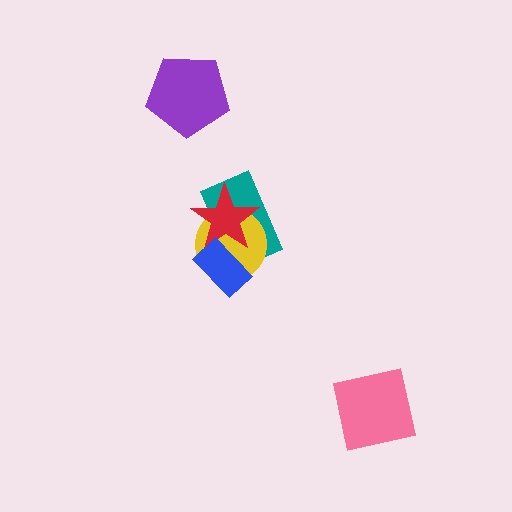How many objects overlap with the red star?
3 objects overlap with the red star.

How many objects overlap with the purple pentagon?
0 objects overlap with the purple pentagon.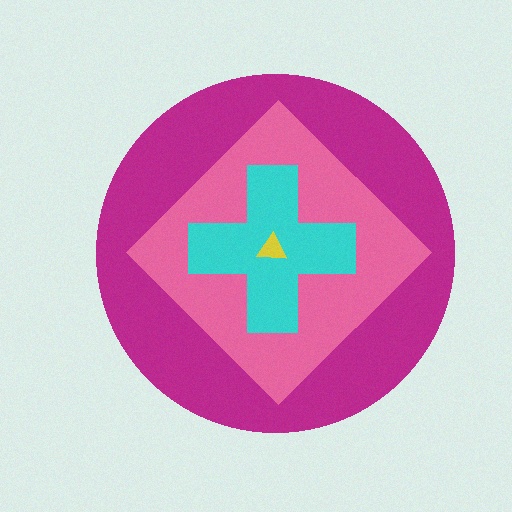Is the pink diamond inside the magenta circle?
Yes.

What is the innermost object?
The yellow triangle.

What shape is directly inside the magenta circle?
The pink diamond.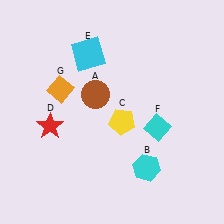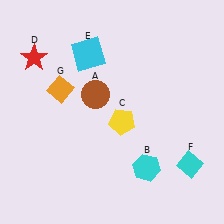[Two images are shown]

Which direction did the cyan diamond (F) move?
The cyan diamond (F) moved down.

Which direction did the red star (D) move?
The red star (D) moved up.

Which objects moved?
The objects that moved are: the red star (D), the cyan diamond (F).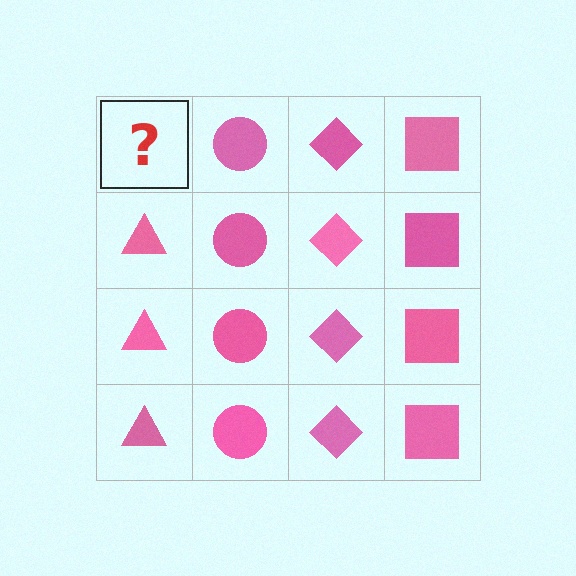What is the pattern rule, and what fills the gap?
The rule is that each column has a consistent shape. The gap should be filled with a pink triangle.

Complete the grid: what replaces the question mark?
The question mark should be replaced with a pink triangle.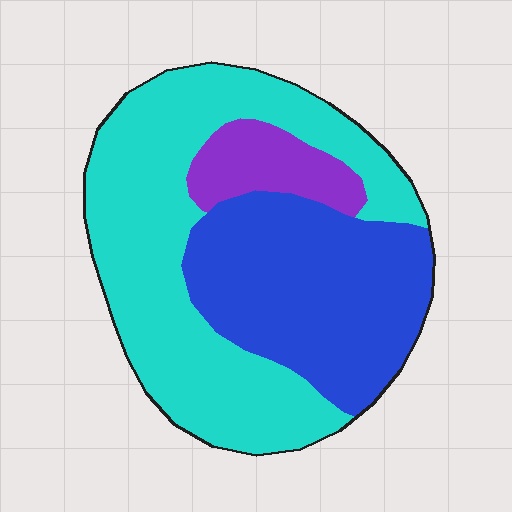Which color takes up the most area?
Cyan, at roughly 55%.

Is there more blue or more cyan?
Cyan.